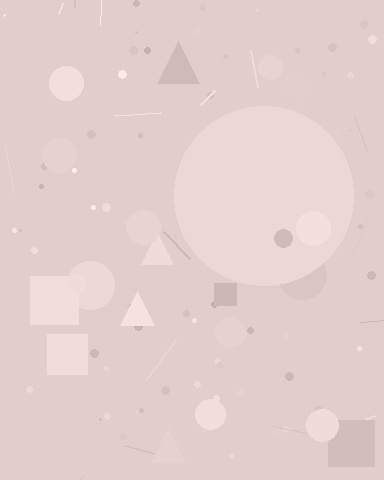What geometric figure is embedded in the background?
A circle is embedded in the background.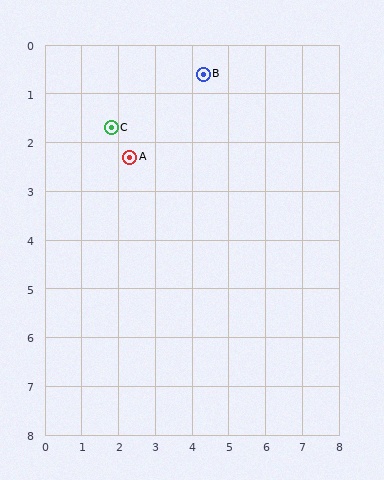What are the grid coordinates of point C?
Point C is at approximately (1.8, 1.7).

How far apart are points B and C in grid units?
Points B and C are about 2.7 grid units apart.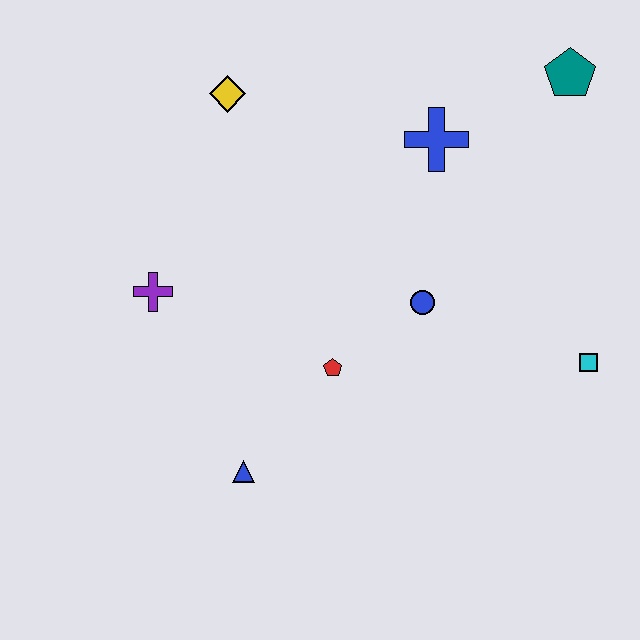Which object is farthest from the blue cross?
The blue triangle is farthest from the blue cross.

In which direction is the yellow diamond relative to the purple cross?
The yellow diamond is above the purple cross.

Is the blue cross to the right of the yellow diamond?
Yes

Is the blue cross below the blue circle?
No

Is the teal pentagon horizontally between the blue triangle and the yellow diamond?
No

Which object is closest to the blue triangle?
The red pentagon is closest to the blue triangle.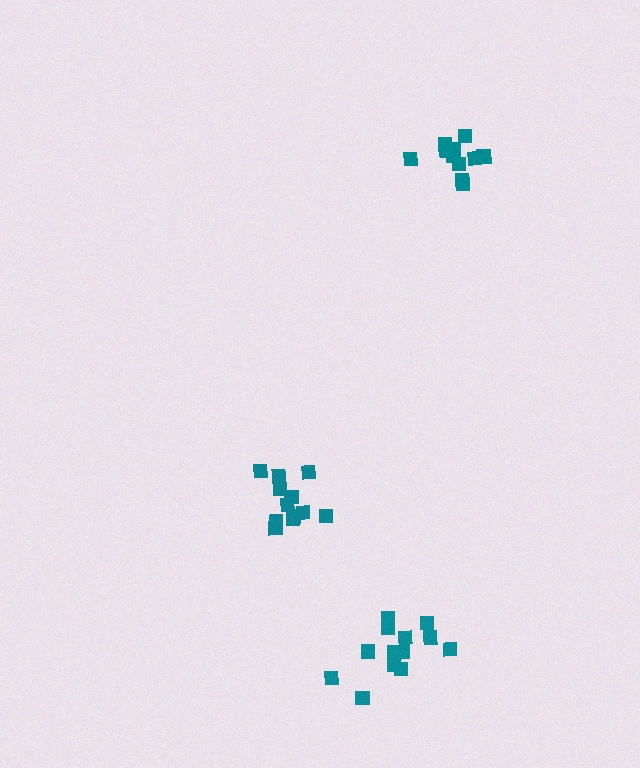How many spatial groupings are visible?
There are 3 spatial groupings.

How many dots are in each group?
Group 1: 11 dots, Group 2: 13 dots, Group 3: 13 dots (37 total).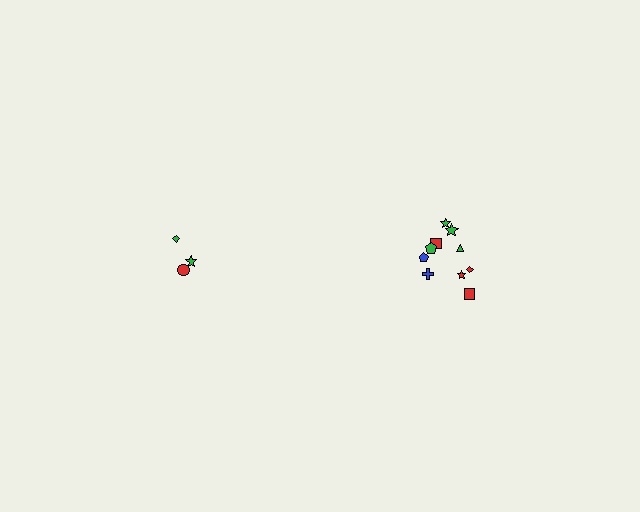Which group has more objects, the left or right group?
The right group.